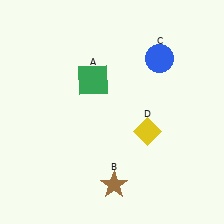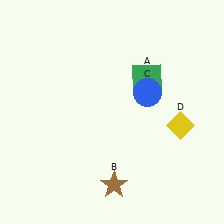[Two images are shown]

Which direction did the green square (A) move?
The green square (A) moved right.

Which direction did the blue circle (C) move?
The blue circle (C) moved down.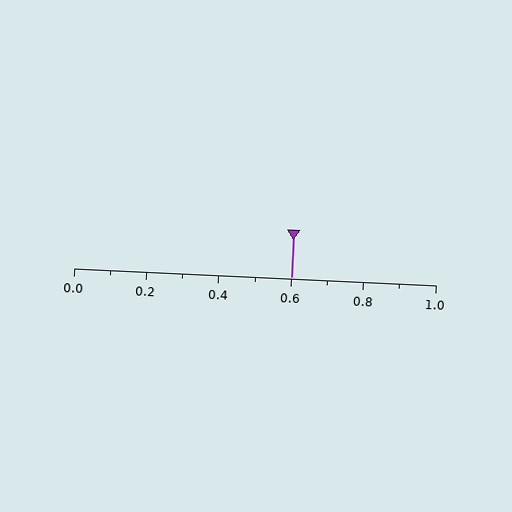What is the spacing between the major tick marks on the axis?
The major ticks are spaced 0.2 apart.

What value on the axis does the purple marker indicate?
The marker indicates approximately 0.6.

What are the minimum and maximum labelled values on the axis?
The axis runs from 0.0 to 1.0.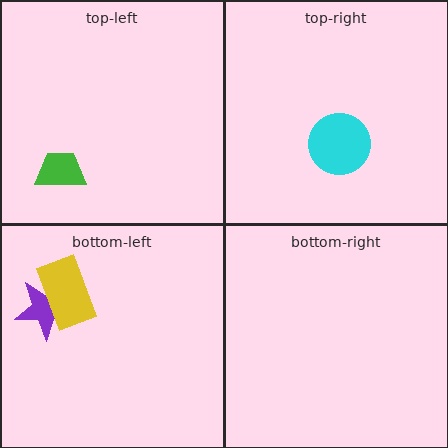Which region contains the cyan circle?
The top-right region.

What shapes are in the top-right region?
The cyan circle.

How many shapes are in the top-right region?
1.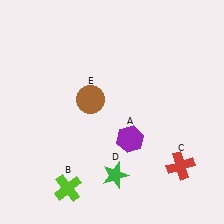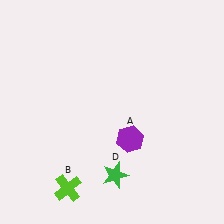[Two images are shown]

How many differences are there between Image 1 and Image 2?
There are 2 differences between the two images.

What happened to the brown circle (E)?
The brown circle (E) was removed in Image 2. It was in the top-left area of Image 1.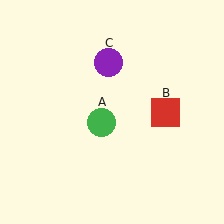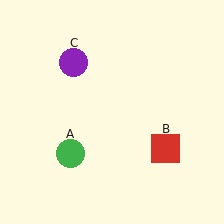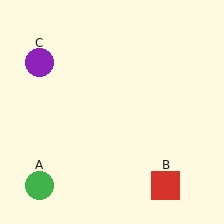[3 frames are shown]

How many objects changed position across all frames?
3 objects changed position: green circle (object A), red square (object B), purple circle (object C).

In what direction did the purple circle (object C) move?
The purple circle (object C) moved left.